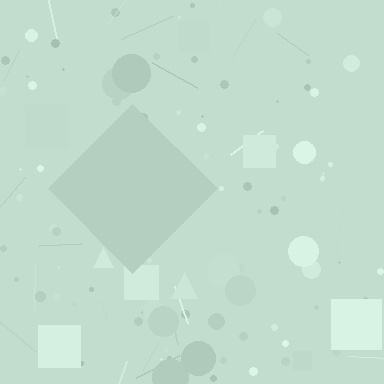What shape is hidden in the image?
A diamond is hidden in the image.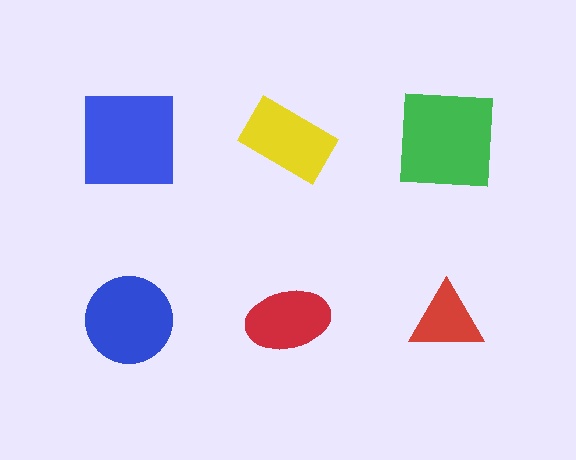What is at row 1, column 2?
A yellow rectangle.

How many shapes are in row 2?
3 shapes.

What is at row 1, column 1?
A blue square.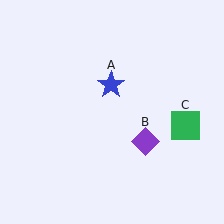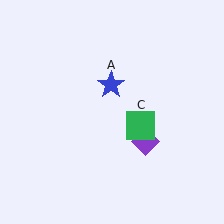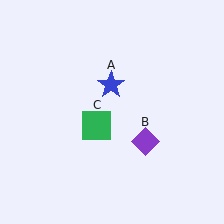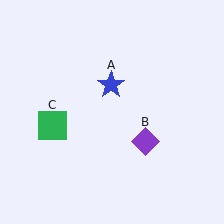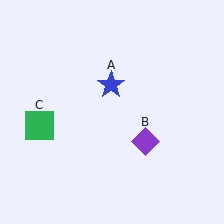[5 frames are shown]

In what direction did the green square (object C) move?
The green square (object C) moved left.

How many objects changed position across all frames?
1 object changed position: green square (object C).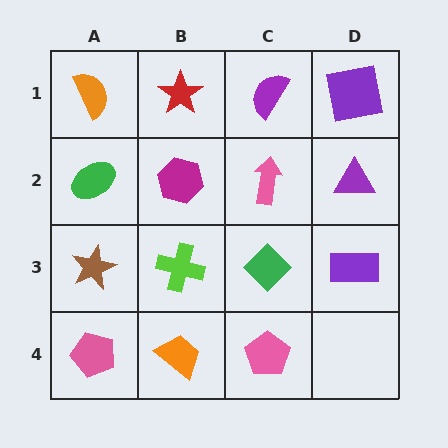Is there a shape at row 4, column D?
No, that cell is empty.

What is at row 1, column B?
A red star.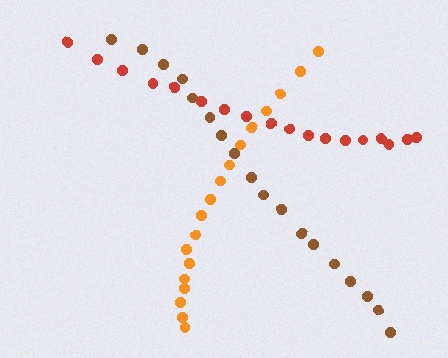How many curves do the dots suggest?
There are 3 distinct paths.